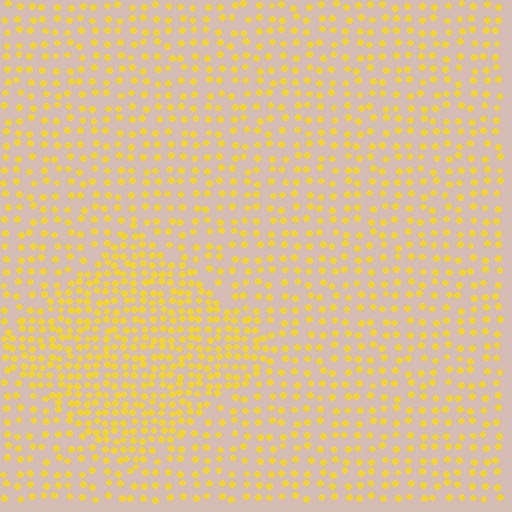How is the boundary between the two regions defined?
The boundary is defined by a change in element density (approximately 1.8x ratio). All elements are the same color, size, and shape.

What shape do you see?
I see a diamond.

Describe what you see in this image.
The image contains small yellow elements arranged at two different densities. A diamond-shaped region is visible where the elements are more densely packed than the surrounding area.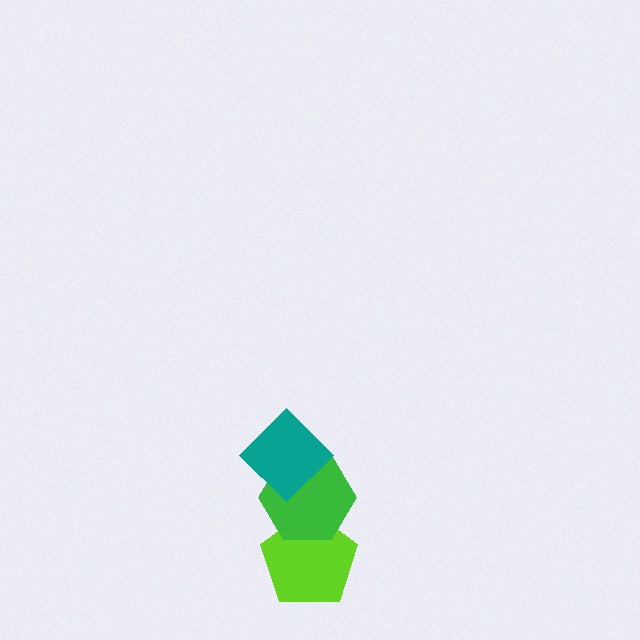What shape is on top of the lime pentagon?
The green hexagon is on top of the lime pentagon.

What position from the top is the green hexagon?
The green hexagon is 2nd from the top.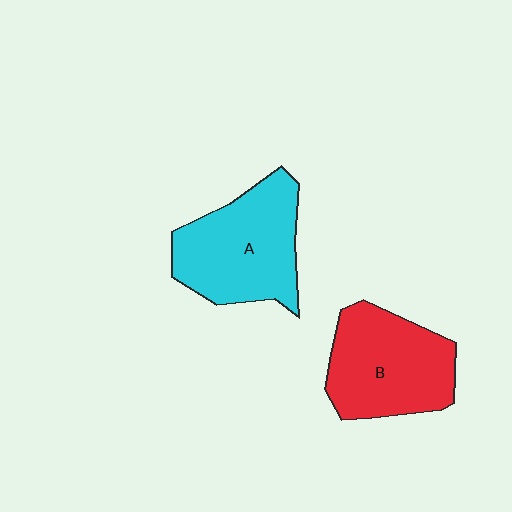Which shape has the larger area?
Shape A (cyan).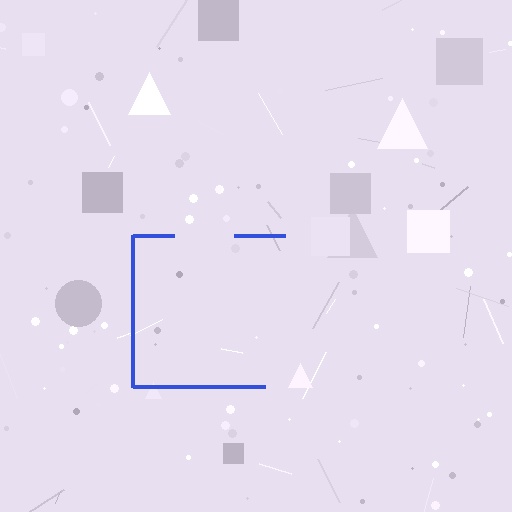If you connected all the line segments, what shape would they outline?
They would outline a square.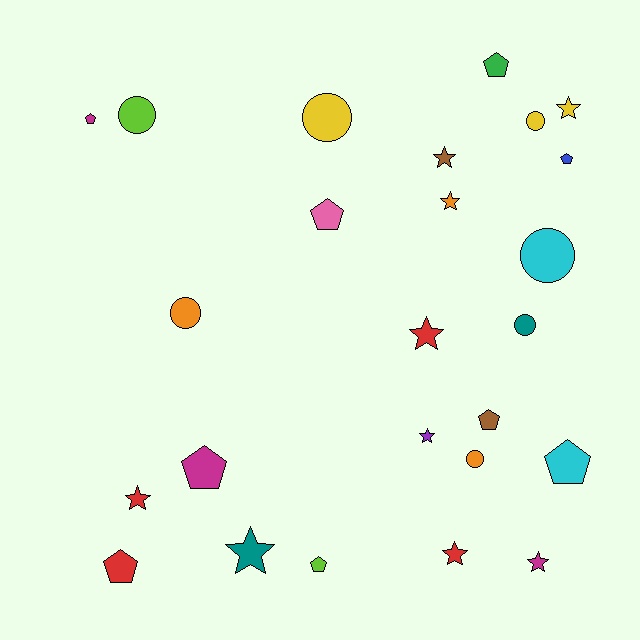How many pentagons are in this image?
There are 9 pentagons.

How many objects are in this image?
There are 25 objects.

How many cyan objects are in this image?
There are 2 cyan objects.